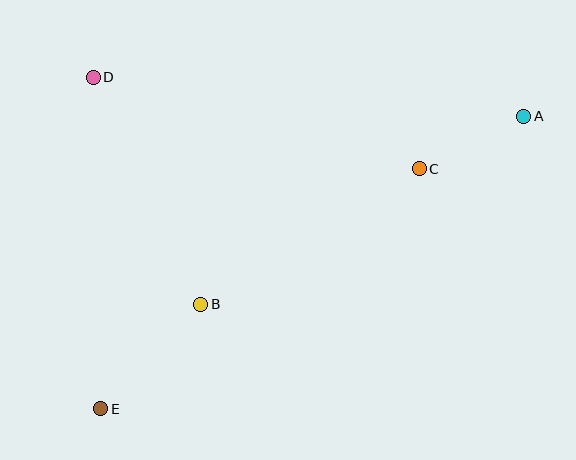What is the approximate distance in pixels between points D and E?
The distance between D and E is approximately 332 pixels.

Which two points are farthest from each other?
Points A and E are farthest from each other.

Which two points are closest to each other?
Points A and C are closest to each other.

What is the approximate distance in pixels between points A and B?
The distance between A and B is approximately 374 pixels.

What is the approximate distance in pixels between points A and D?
The distance between A and D is approximately 432 pixels.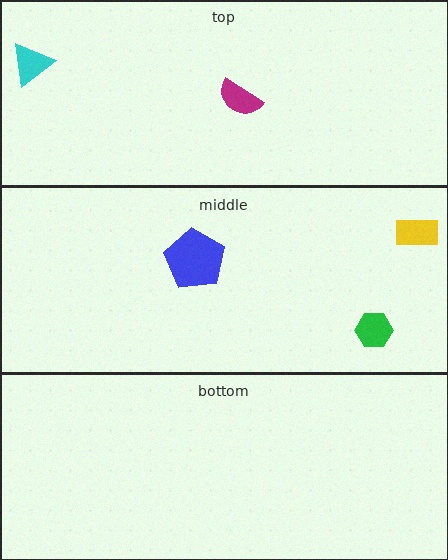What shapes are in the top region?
The cyan triangle, the magenta semicircle.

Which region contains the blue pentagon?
The middle region.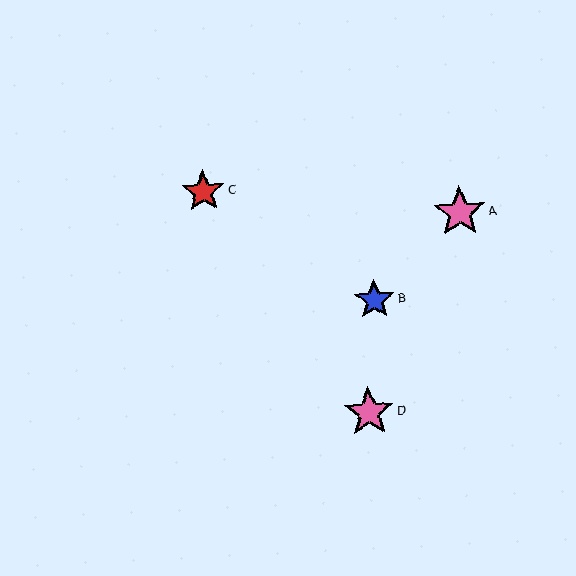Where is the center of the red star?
The center of the red star is at (203, 191).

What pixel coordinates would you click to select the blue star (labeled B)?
Click at (375, 300) to select the blue star B.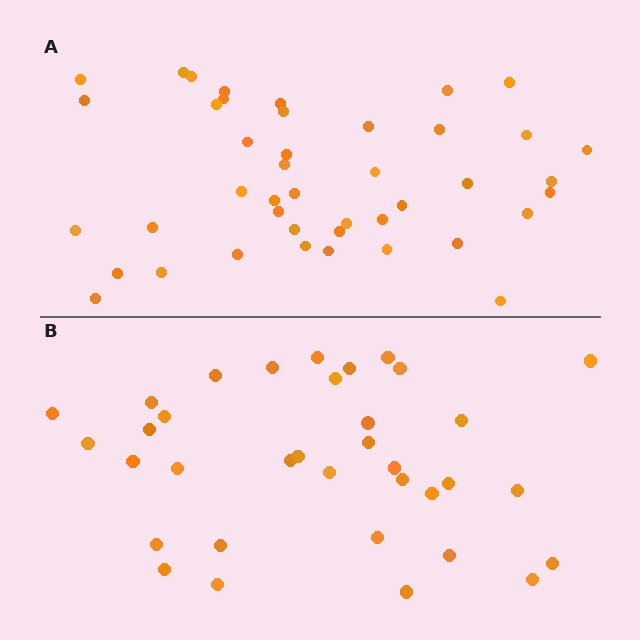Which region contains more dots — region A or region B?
Region A (the top region) has more dots.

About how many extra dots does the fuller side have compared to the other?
Region A has roughly 8 or so more dots than region B.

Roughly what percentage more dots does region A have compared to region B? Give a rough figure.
About 25% more.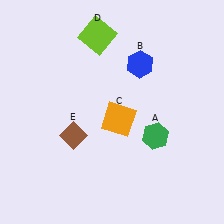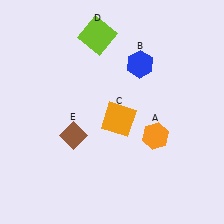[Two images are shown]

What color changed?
The hexagon (A) changed from green in Image 1 to orange in Image 2.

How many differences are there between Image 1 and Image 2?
There is 1 difference between the two images.